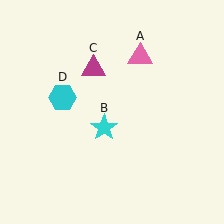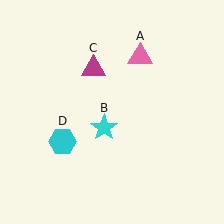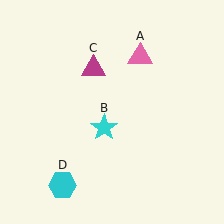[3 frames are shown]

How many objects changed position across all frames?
1 object changed position: cyan hexagon (object D).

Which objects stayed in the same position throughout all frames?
Pink triangle (object A) and cyan star (object B) and magenta triangle (object C) remained stationary.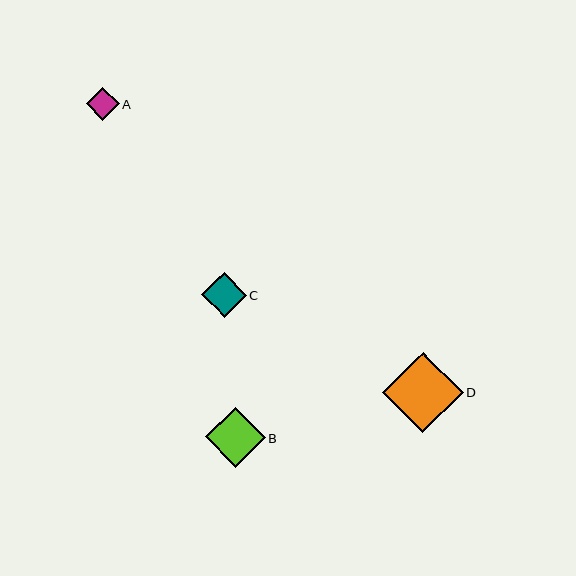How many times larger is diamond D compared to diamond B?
Diamond D is approximately 1.3 times the size of diamond B.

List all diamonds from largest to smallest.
From largest to smallest: D, B, C, A.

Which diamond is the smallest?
Diamond A is the smallest with a size of approximately 33 pixels.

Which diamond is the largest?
Diamond D is the largest with a size of approximately 81 pixels.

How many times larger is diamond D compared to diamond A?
Diamond D is approximately 2.5 times the size of diamond A.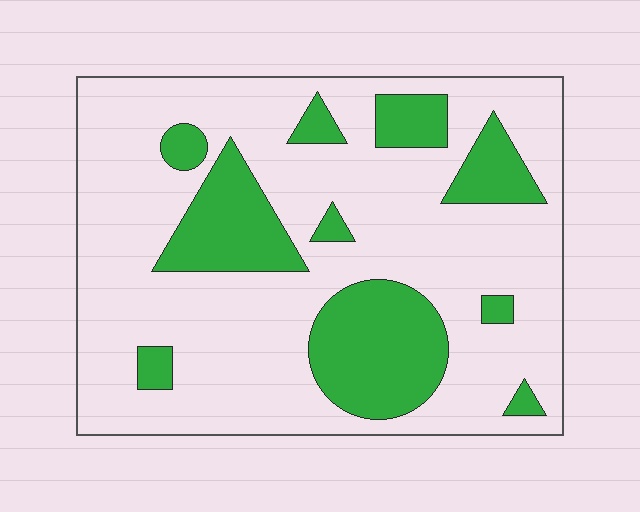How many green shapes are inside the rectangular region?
10.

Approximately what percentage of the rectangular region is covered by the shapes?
Approximately 25%.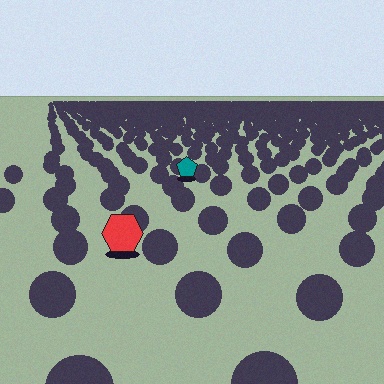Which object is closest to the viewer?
The red hexagon is closest. The texture marks near it are larger and more spread out.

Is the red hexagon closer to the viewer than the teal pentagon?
Yes. The red hexagon is closer — you can tell from the texture gradient: the ground texture is coarser near it.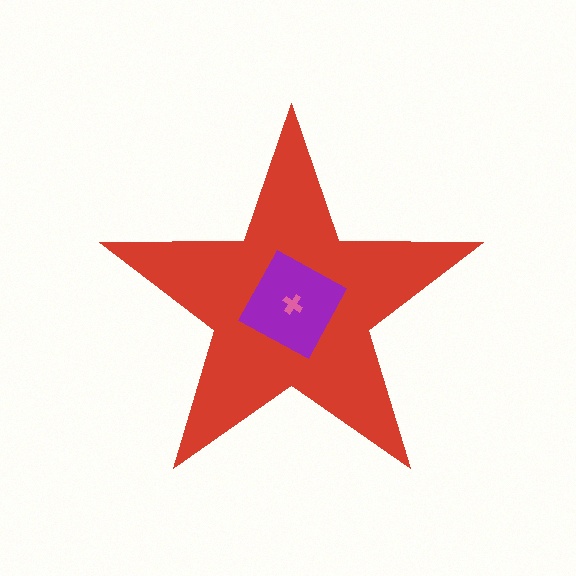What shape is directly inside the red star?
The purple square.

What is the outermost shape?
The red star.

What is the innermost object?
The pink cross.